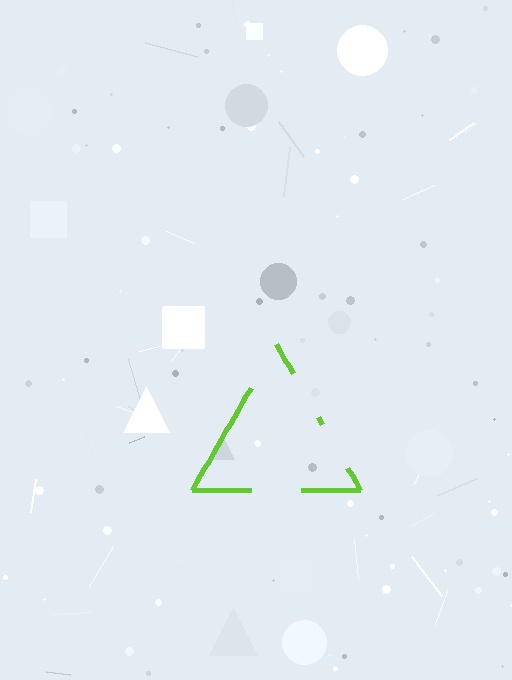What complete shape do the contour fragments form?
The contour fragments form a triangle.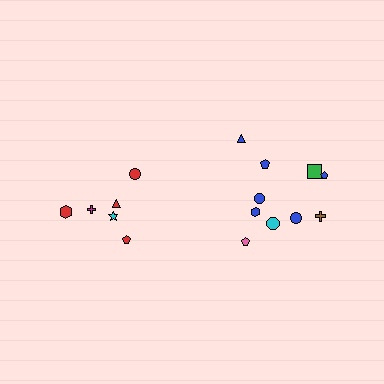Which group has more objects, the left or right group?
The right group.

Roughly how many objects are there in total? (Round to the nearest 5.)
Roughly 15 objects in total.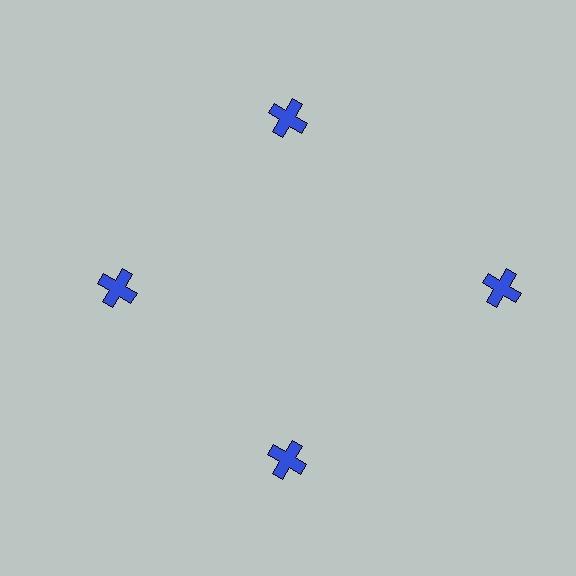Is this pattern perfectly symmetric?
No. The 4 blue crosses are arranged in a ring, but one element near the 3 o'clock position is pushed outward from the center, breaking the 4-fold rotational symmetry.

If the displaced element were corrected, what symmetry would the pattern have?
It would have 4-fold rotational symmetry — the pattern would map onto itself every 90 degrees.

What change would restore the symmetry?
The symmetry would be restored by moving it inward, back onto the ring so that all 4 crosses sit at equal angles and equal distance from the center.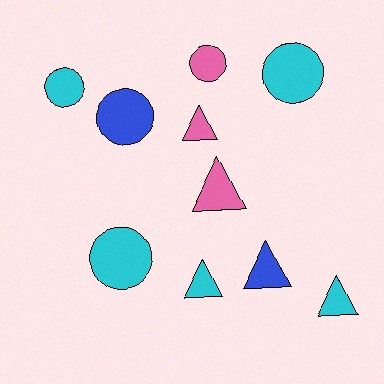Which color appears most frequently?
Cyan, with 5 objects.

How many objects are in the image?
There are 10 objects.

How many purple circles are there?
There are no purple circles.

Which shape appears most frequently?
Circle, with 5 objects.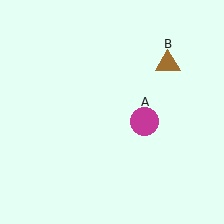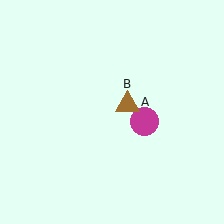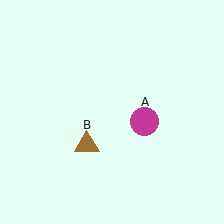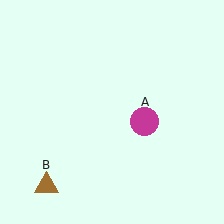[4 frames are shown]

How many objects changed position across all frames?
1 object changed position: brown triangle (object B).